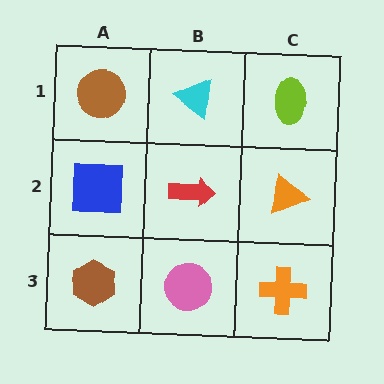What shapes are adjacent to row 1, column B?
A red arrow (row 2, column B), a brown circle (row 1, column A), a lime ellipse (row 1, column C).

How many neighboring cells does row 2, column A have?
3.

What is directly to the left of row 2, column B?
A blue square.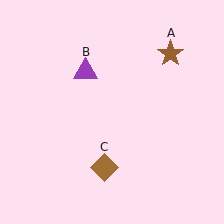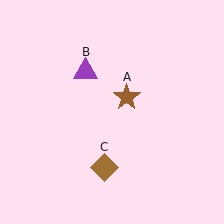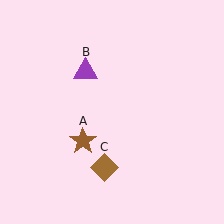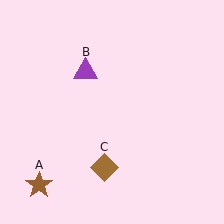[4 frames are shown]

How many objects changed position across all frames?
1 object changed position: brown star (object A).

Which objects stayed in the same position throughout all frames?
Purple triangle (object B) and brown diamond (object C) remained stationary.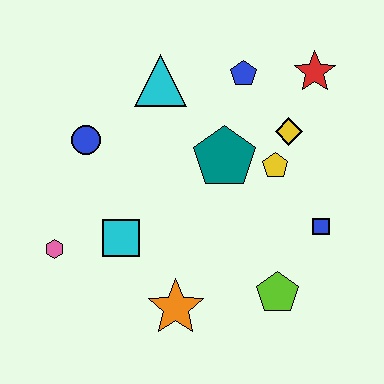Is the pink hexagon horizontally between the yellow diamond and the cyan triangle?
No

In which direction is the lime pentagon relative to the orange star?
The lime pentagon is to the right of the orange star.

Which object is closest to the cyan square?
The pink hexagon is closest to the cyan square.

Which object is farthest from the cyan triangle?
The lime pentagon is farthest from the cyan triangle.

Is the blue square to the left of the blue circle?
No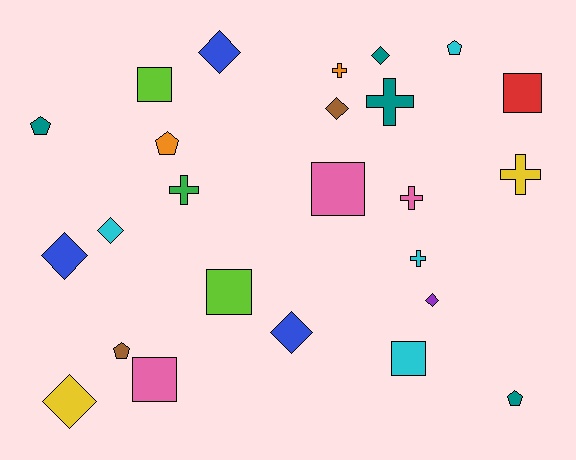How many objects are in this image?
There are 25 objects.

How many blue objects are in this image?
There are 3 blue objects.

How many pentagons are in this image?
There are 5 pentagons.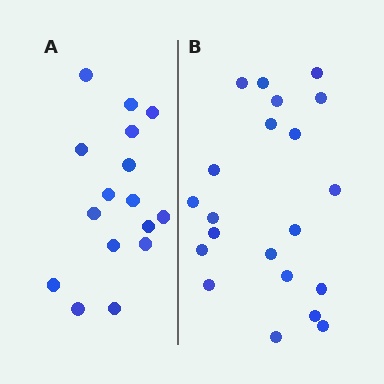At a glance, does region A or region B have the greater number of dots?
Region B (the right region) has more dots.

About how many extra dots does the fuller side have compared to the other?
Region B has about 5 more dots than region A.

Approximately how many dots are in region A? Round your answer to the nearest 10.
About 20 dots. (The exact count is 16, which rounds to 20.)